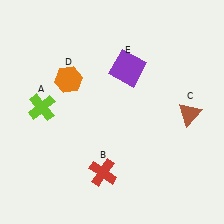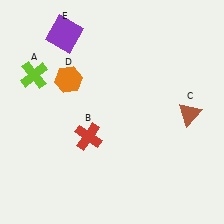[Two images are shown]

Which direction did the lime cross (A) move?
The lime cross (A) moved up.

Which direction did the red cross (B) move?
The red cross (B) moved up.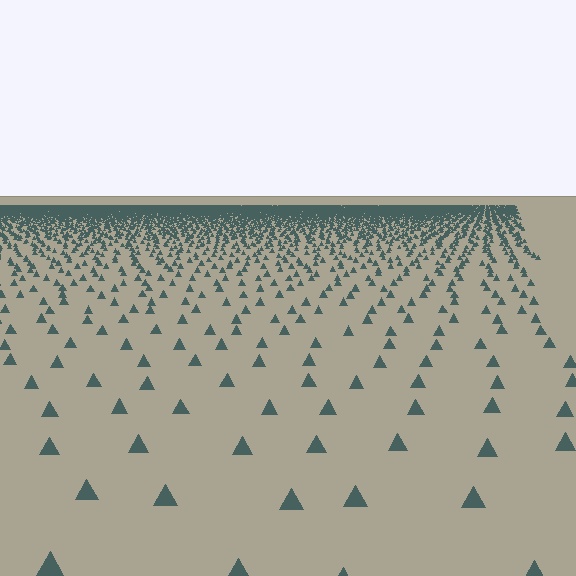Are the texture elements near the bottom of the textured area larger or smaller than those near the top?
Larger. Near the bottom, elements are closer to the viewer and appear at a bigger on-screen size.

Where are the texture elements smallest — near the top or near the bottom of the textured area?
Near the top.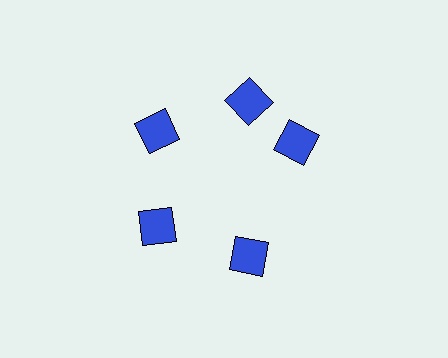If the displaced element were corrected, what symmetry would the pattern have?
It would have 5-fold rotational symmetry — the pattern would map onto itself every 72 degrees.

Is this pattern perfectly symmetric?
No. The 5 blue squares are arranged in a ring, but one element near the 3 o'clock position is rotated out of alignment along the ring, breaking the 5-fold rotational symmetry.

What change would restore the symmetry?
The symmetry would be restored by rotating it back into even spacing with its neighbors so that all 5 squares sit at equal angles and equal distance from the center.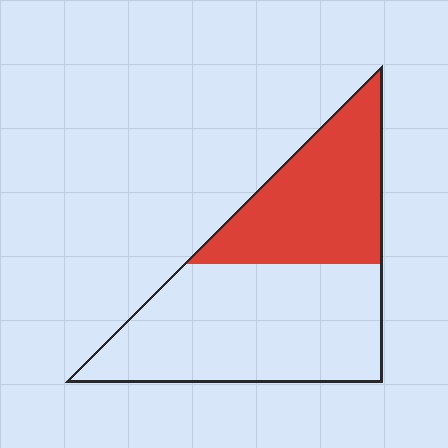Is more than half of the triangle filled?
No.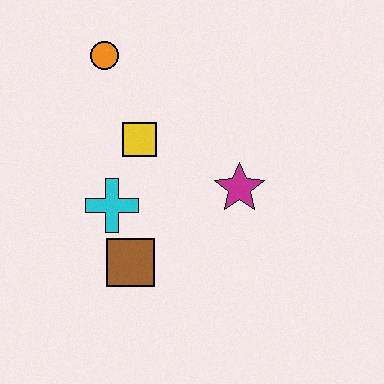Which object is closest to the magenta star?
The yellow square is closest to the magenta star.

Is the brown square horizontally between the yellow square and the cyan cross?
Yes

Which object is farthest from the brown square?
The orange circle is farthest from the brown square.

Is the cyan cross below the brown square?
No